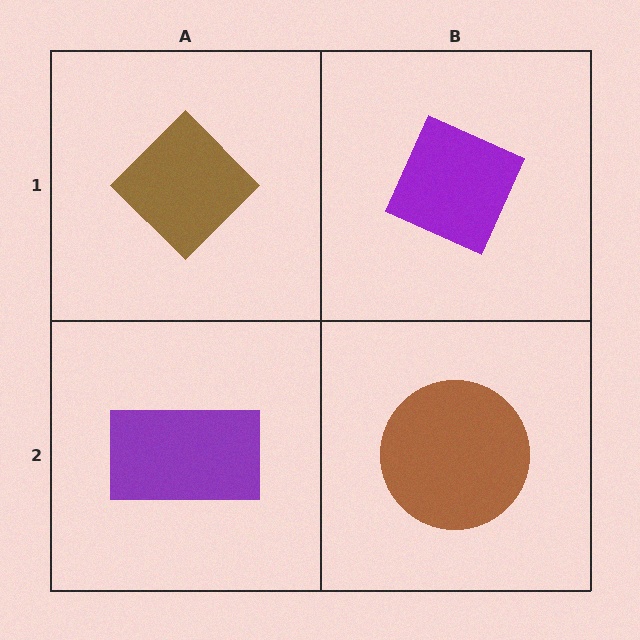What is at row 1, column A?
A brown diamond.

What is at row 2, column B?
A brown circle.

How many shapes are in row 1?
2 shapes.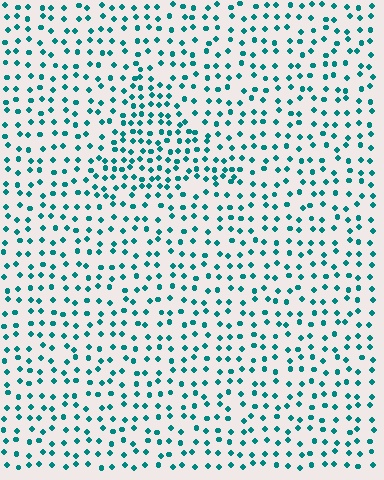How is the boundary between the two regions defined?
The boundary is defined by a change in element density (approximately 1.7x ratio). All elements are the same color, size, and shape.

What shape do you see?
I see a triangle.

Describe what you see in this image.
The image contains small teal elements arranged at two different densities. A triangle-shaped region is visible where the elements are more densely packed than the surrounding area.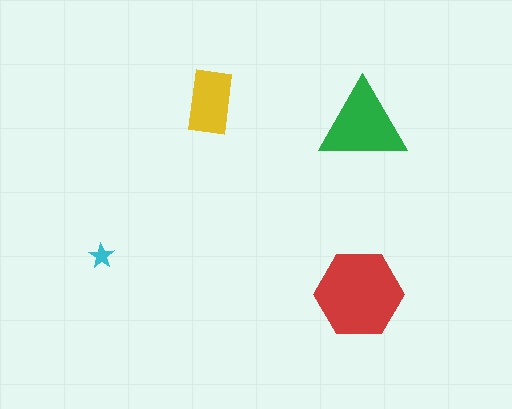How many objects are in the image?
There are 4 objects in the image.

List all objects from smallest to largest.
The cyan star, the yellow rectangle, the green triangle, the red hexagon.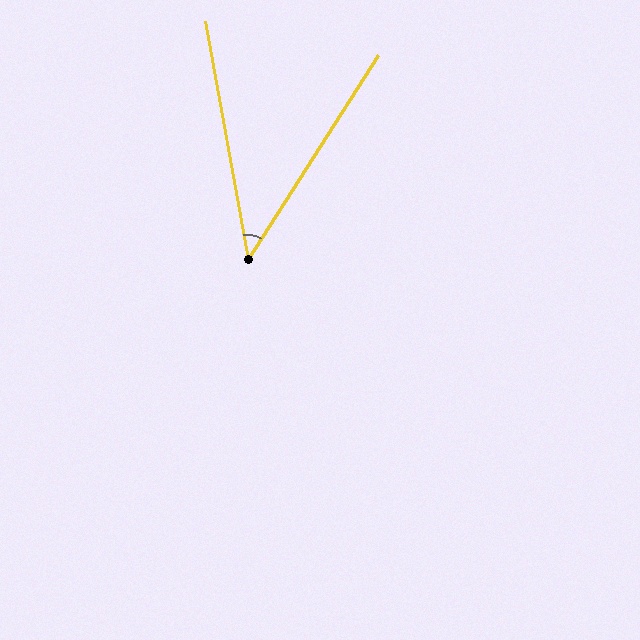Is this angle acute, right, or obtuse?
It is acute.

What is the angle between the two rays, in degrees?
Approximately 43 degrees.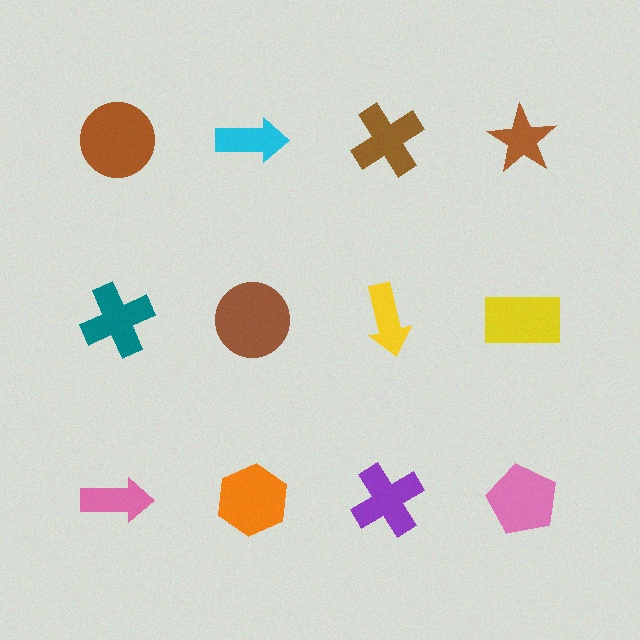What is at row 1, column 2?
A cyan arrow.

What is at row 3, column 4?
A pink pentagon.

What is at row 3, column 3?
A purple cross.